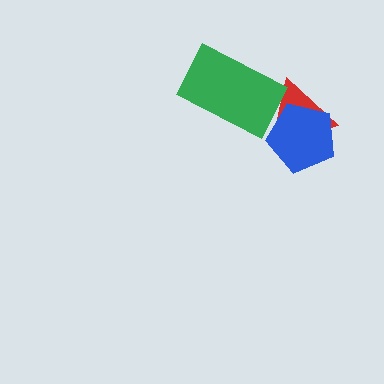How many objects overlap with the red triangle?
2 objects overlap with the red triangle.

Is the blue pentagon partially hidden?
No, no other shape covers it.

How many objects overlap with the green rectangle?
1 object overlaps with the green rectangle.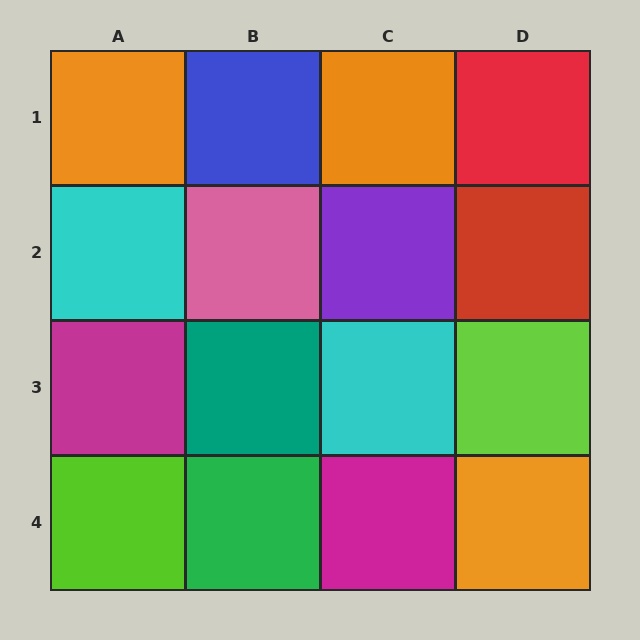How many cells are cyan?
2 cells are cyan.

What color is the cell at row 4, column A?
Lime.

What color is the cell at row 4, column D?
Orange.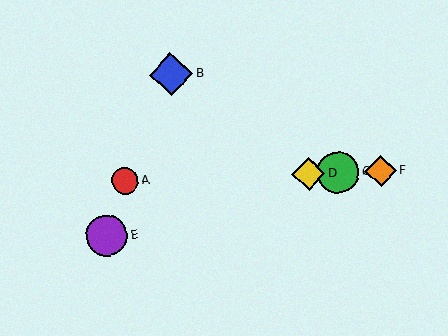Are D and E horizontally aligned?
No, D is at y≈174 and E is at y≈235.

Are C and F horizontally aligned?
Yes, both are at y≈173.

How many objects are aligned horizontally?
4 objects (A, C, D, F) are aligned horizontally.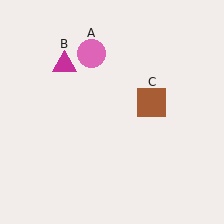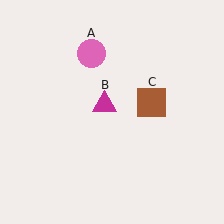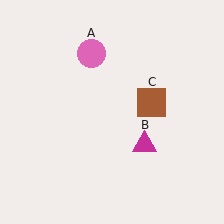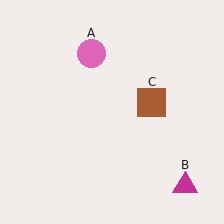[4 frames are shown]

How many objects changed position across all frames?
1 object changed position: magenta triangle (object B).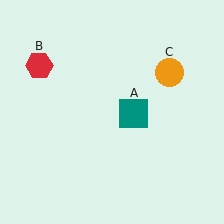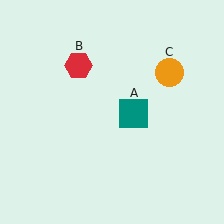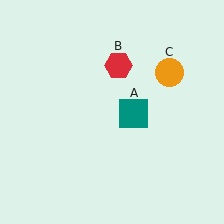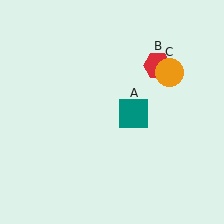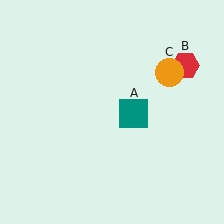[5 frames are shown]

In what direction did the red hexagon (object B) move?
The red hexagon (object B) moved right.